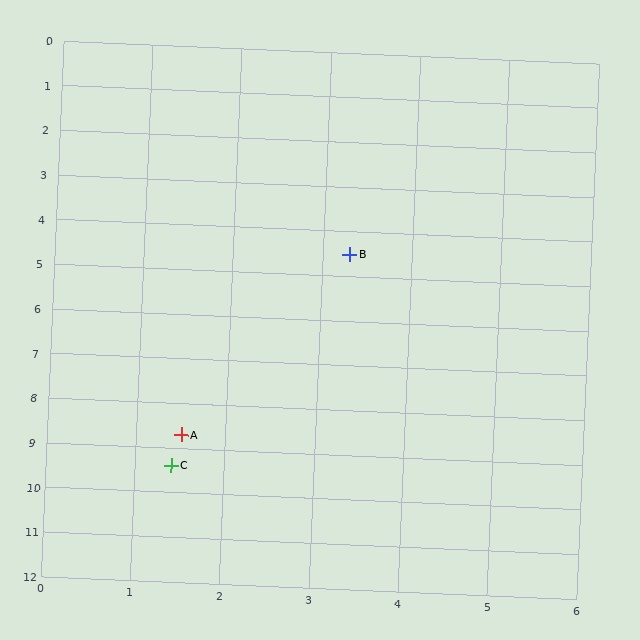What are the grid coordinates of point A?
Point A is at approximately (1.5, 8.7).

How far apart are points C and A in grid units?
Points C and A are about 0.7 grid units apart.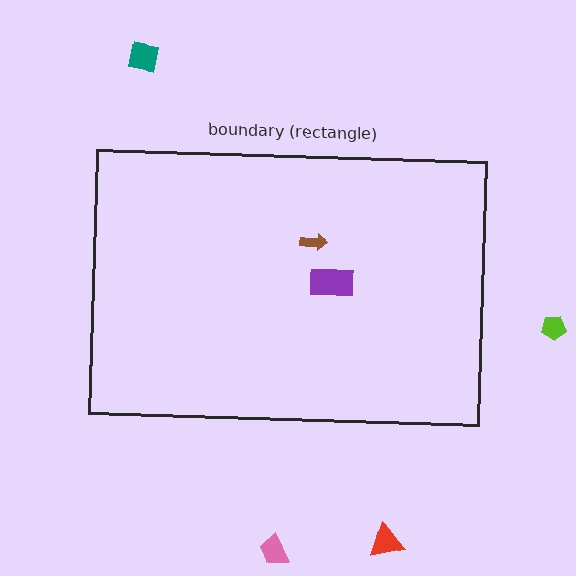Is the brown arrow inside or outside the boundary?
Inside.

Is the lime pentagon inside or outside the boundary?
Outside.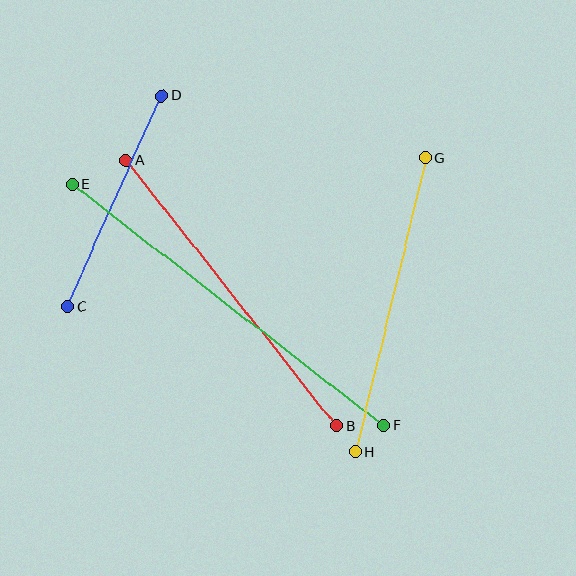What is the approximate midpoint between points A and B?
The midpoint is at approximately (231, 293) pixels.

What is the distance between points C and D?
The distance is approximately 231 pixels.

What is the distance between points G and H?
The distance is approximately 302 pixels.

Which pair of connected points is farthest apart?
Points E and F are farthest apart.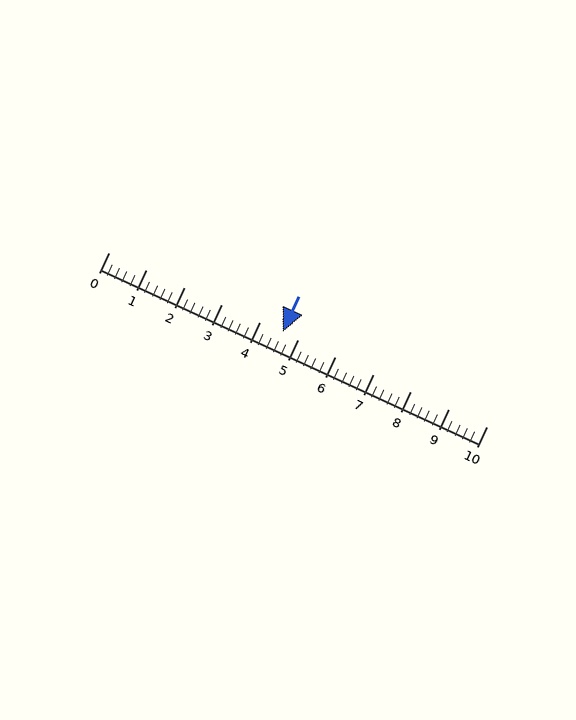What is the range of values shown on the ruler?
The ruler shows values from 0 to 10.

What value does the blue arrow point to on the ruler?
The blue arrow points to approximately 4.6.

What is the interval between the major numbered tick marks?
The major tick marks are spaced 1 units apart.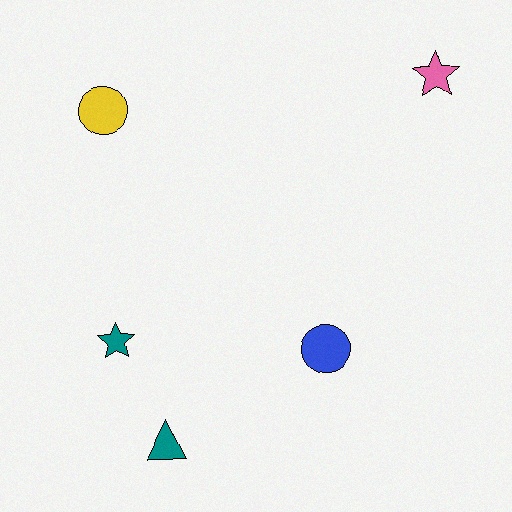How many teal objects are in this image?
There are 2 teal objects.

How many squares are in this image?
There are no squares.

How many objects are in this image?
There are 5 objects.